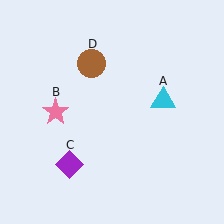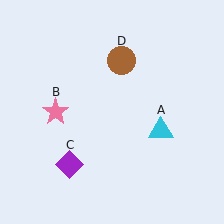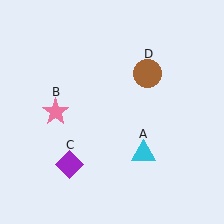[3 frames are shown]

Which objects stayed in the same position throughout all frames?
Pink star (object B) and purple diamond (object C) remained stationary.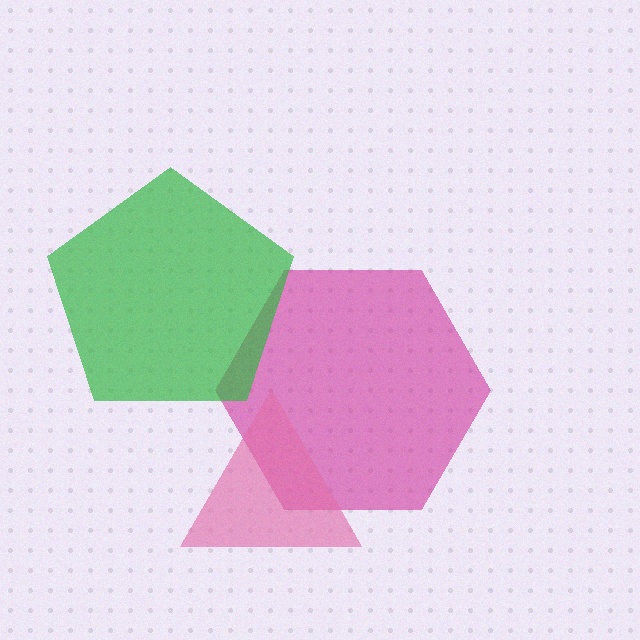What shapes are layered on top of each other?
The layered shapes are: a magenta hexagon, a green pentagon, a pink triangle.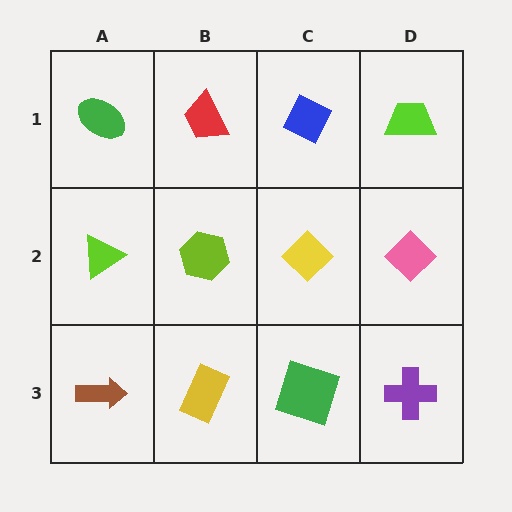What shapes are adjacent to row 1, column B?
A lime hexagon (row 2, column B), a green ellipse (row 1, column A), a blue diamond (row 1, column C).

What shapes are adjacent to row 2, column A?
A green ellipse (row 1, column A), a brown arrow (row 3, column A), a lime hexagon (row 2, column B).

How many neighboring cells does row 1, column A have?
2.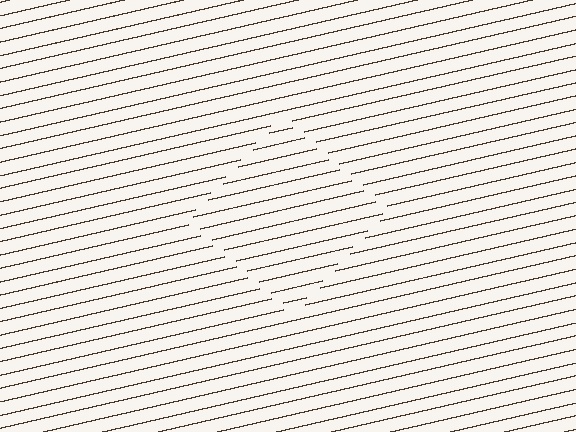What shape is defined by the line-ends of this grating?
An illusory square. The interior of the shape contains the same grating, shifted by half a period — the contour is defined by the phase discontinuity where line-ends from the inner and outer gratings abut.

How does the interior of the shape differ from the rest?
The interior of the shape contains the same grating, shifted by half a period — the contour is defined by the phase discontinuity where line-ends from the inner and outer gratings abut.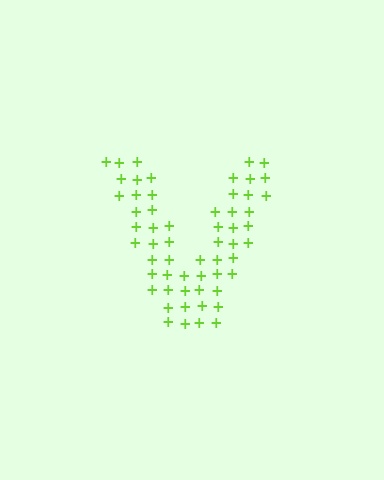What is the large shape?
The large shape is the letter V.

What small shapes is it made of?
It is made of small plus signs.